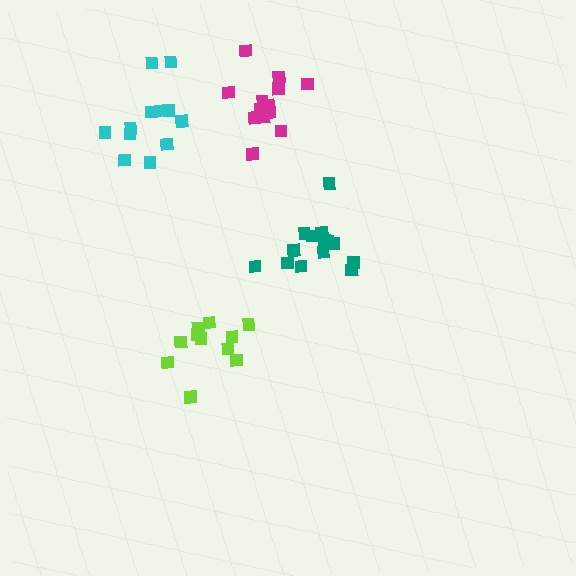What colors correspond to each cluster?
The clusters are colored: cyan, teal, lime, magenta.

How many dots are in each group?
Group 1: 12 dots, Group 2: 14 dots, Group 3: 11 dots, Group 4: 14 dots (51 total).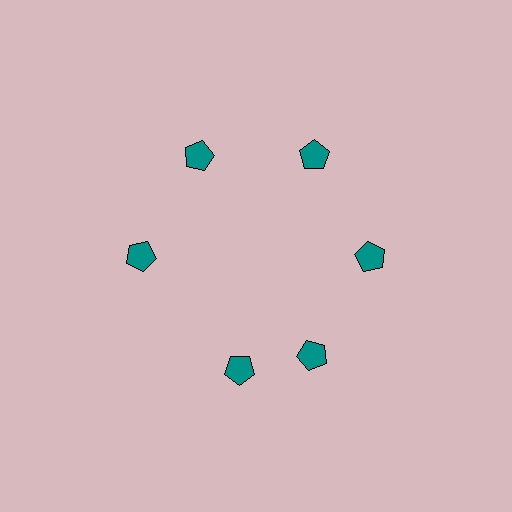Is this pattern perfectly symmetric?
No. The 6 teal pentagons are arranged in a ring, but one element near the 7 o'clock position is rotated out of alignment along the ring, breaking the 6-fold rotational symmetry.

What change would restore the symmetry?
The symmetry would be restored by rotating it back into even spacing with its neighbors so that all 6 pentagons sit at equal angles and equal distance from the center.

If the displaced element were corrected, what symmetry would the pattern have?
It would have 6-fold rotational symmetry — the pattern would map onto itself every 60 degrees.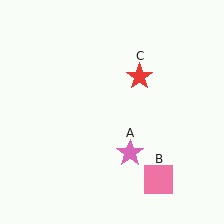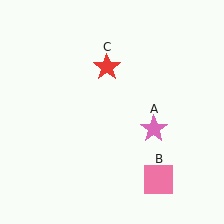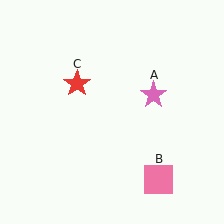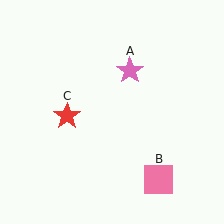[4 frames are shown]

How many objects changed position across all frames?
2 objects changed position: pink star (object A), red star (object C).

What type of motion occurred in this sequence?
The pink star (object A), red star (object C) rotated counterclockwise around the center of the scene.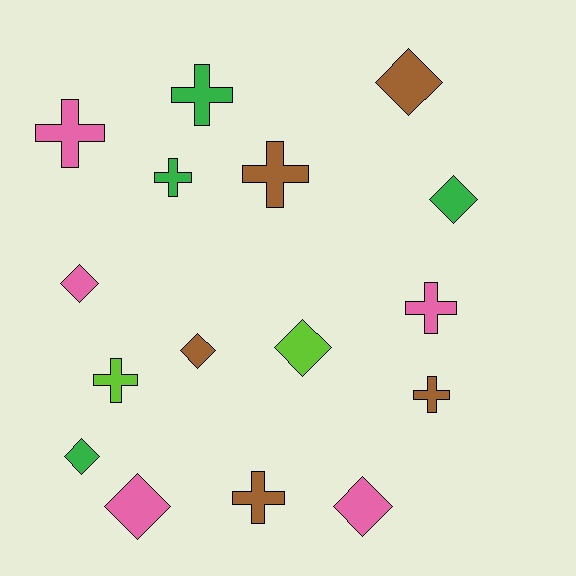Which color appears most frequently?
Brown, with 5 objects.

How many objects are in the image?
There are 16 objects.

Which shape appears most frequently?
Diamond, with 8 objects.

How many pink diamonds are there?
There are 3 pink diamonds.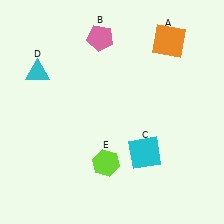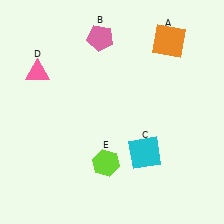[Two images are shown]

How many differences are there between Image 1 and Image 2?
There is 1 difference between the two images.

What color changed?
The triangle (D) changed from cyan in Image 1 to pink in Image 2.